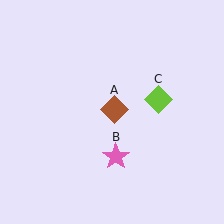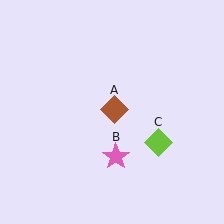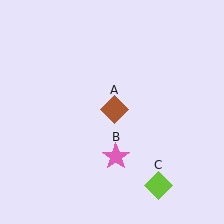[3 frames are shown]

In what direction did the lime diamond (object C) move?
The lime diamond (object C) moved down.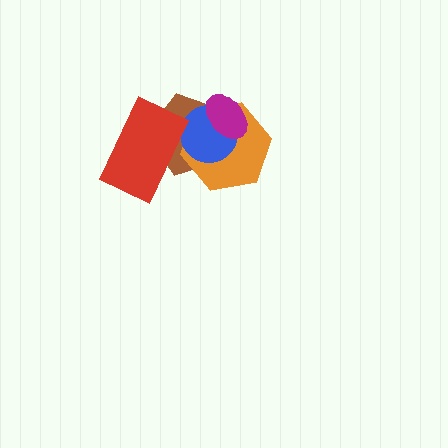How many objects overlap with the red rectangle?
3 objects overlap with the red rectangle.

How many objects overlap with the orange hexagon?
4 objects overlap with the orange hexagon.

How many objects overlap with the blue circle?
4 objects overlap with the blue circle.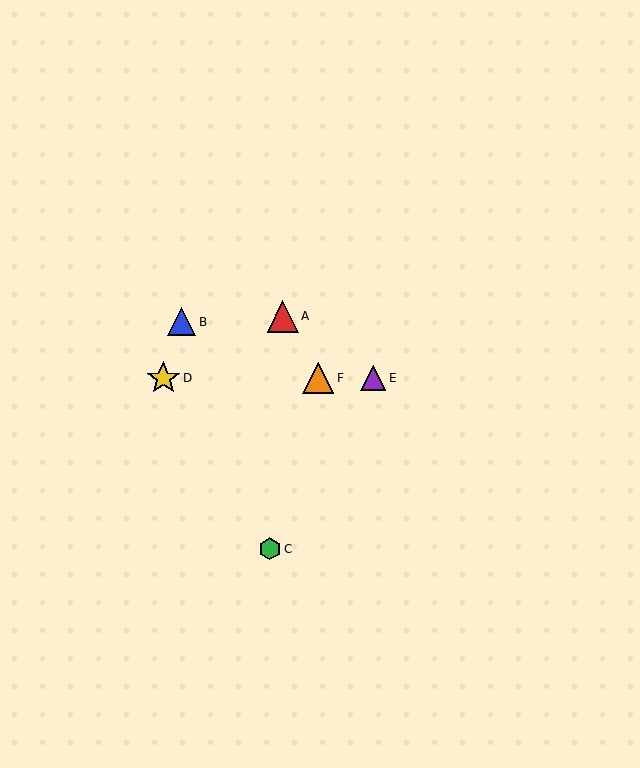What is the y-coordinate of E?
Object E is at y≈378.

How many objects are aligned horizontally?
3 objects (D, E, F) are aligned horizontally.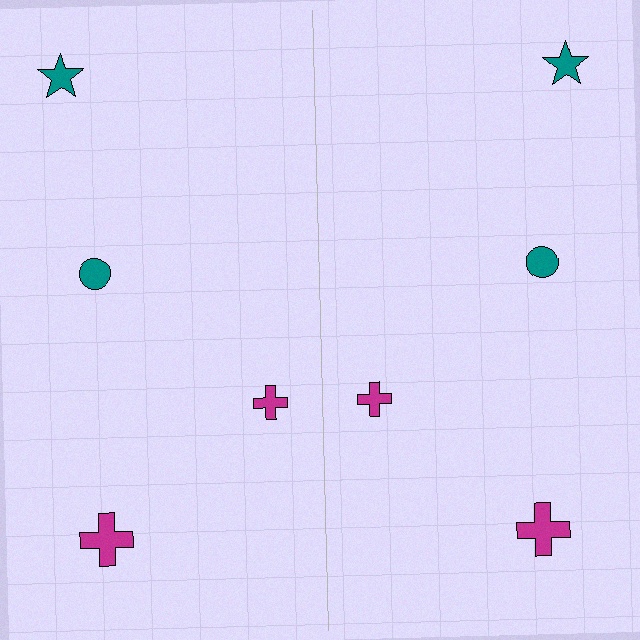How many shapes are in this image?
There are 8 shapes in this image.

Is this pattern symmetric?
Yes, this pattern has bilateral (reflection) symmetry.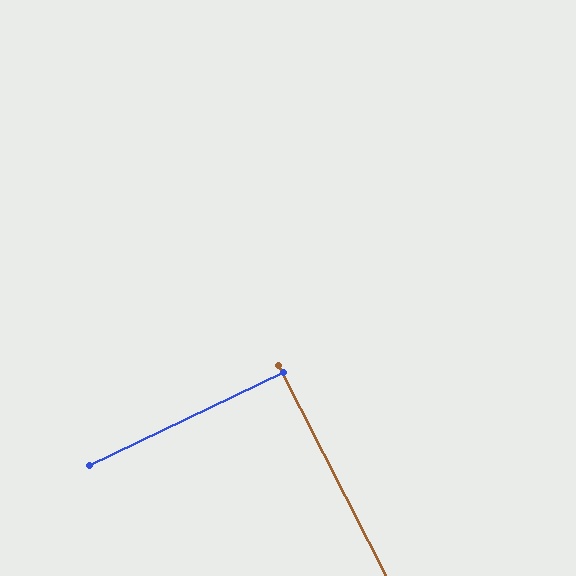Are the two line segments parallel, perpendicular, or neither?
Perpendicular — they meet at approximately 88°.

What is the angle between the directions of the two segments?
Approximately 88 degrees.